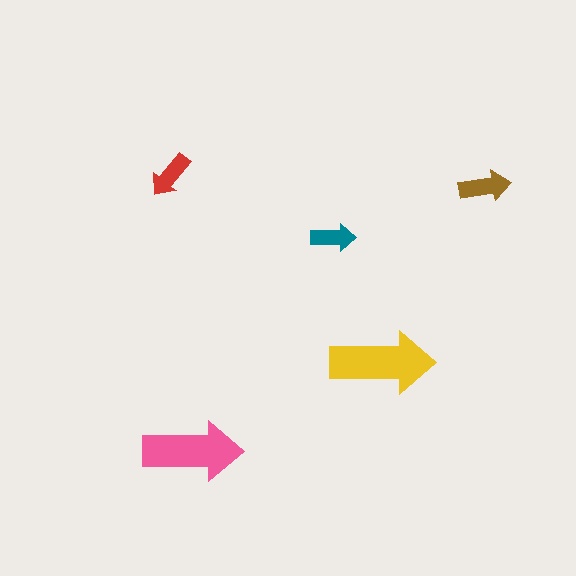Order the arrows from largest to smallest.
the yellow one, the pink one, the brown one, the red one, the teal one.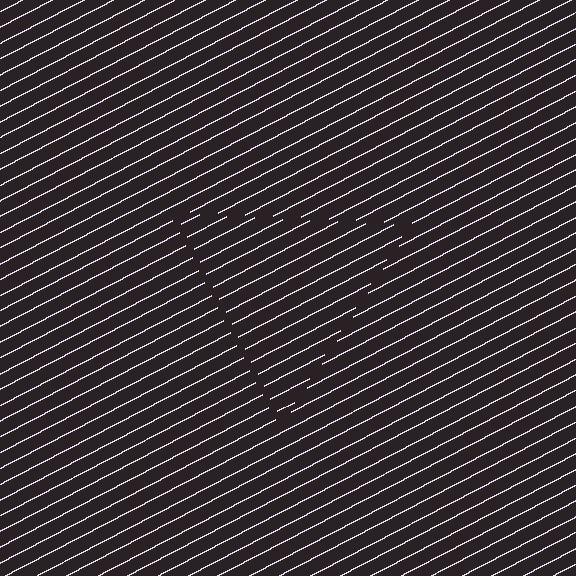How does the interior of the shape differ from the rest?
The interior of the shape contains the same grating, shifted by half a period — the contour is defined by the phase discontinuity where line-ends from the inner and outer gratings abut.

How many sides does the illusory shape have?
3 sides — the line-ends trace a triangle.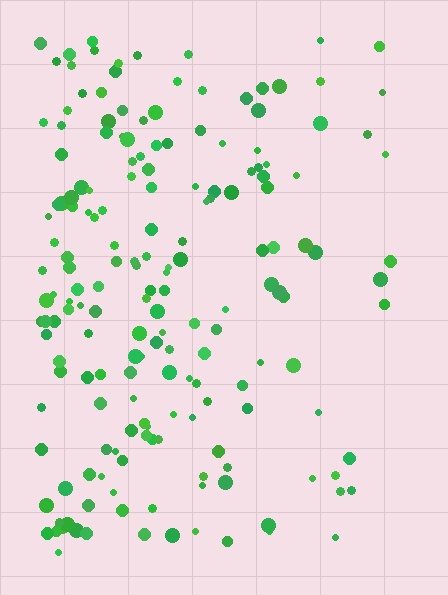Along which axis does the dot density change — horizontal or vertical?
Horizontal.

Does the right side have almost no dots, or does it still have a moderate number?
Still a moderate number, just noticeably fewer than the left.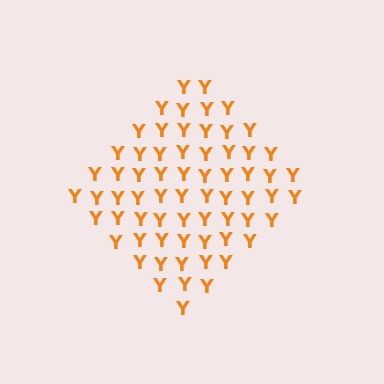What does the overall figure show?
The overall figure shows a diamond.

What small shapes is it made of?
It is made of small letter Y's.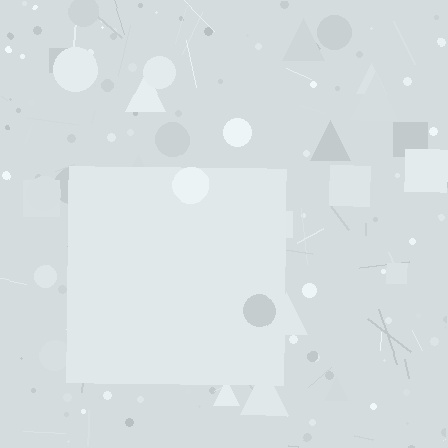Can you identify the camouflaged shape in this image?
The camouflaged shape is a square.